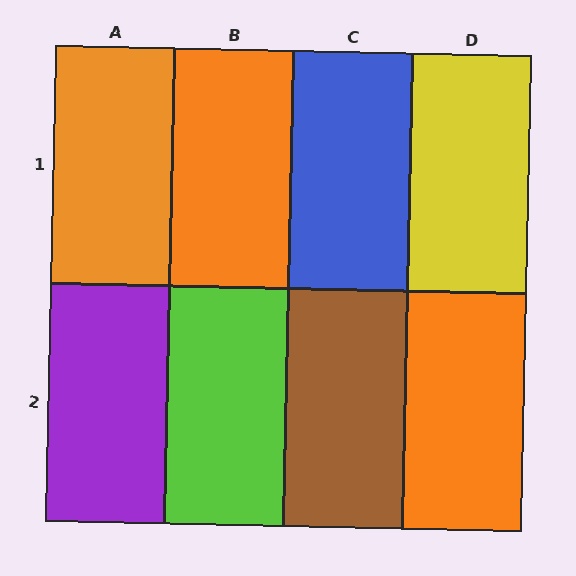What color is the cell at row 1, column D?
Yellow.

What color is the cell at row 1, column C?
Blue.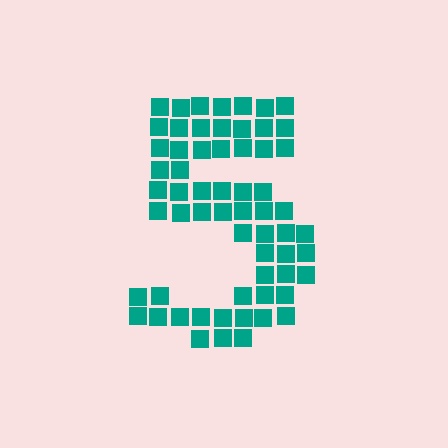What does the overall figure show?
The overall figure shows the digit 5.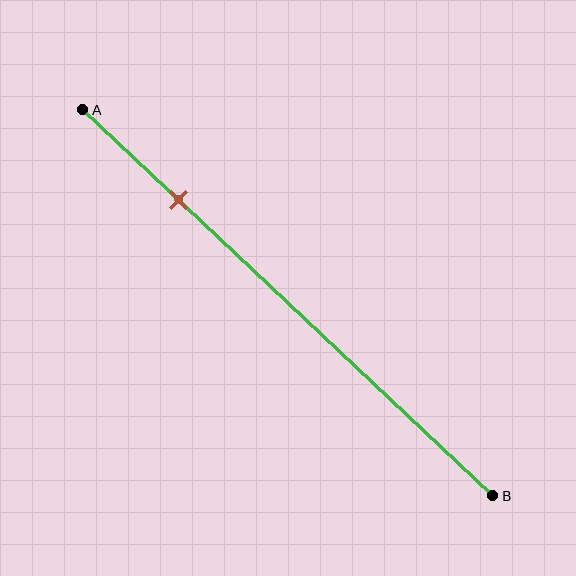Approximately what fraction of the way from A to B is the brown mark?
The brown mark is approximately 25% of the way from A to B.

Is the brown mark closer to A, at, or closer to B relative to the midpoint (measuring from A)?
The brown mark is closer to point A than the midpoint of segment AB.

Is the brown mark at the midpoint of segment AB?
No, the mark is at about 25% from A, not at the 50% midpoint.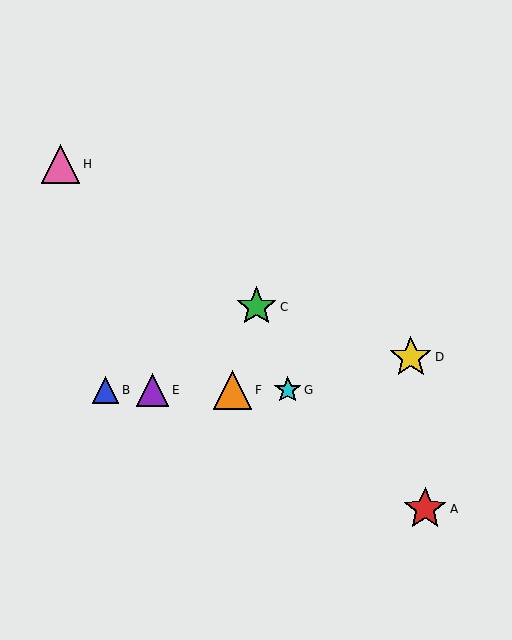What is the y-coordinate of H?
Object H is at y≈164.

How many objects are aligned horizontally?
4 objects (B, E, F, G) are aligned horizontally.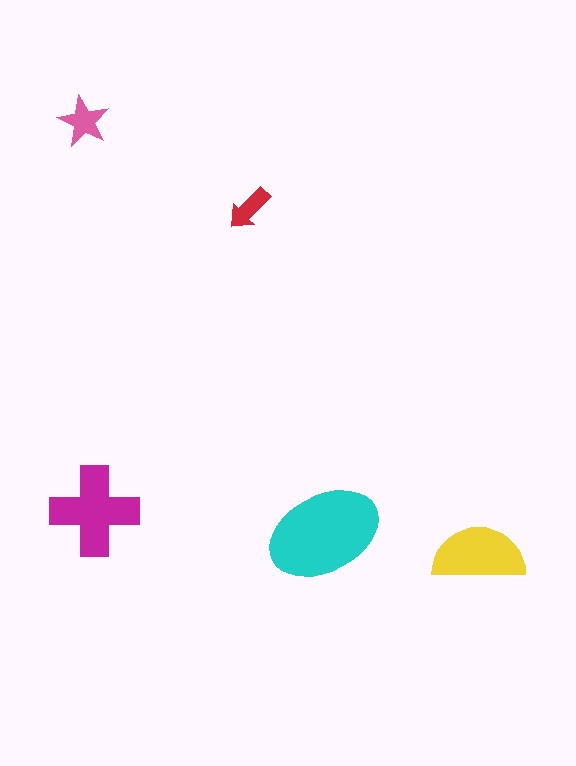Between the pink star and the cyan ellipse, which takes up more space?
The cyan ellipse.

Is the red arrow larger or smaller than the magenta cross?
Smaller.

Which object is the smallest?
The red arrow.